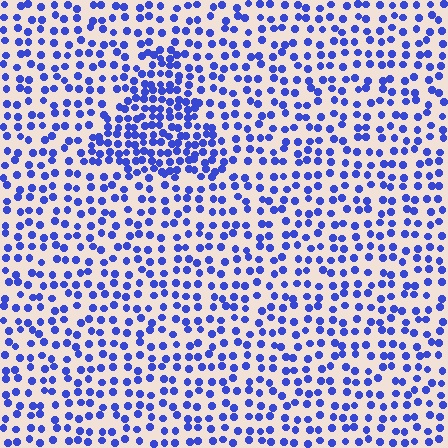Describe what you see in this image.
The image contains small blue elements arranged at two different densities. A triangle-shaped region is visible where the elements are more densely packed than the surrounding area.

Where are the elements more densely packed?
The elements are more densely packed inside the triangle boundary.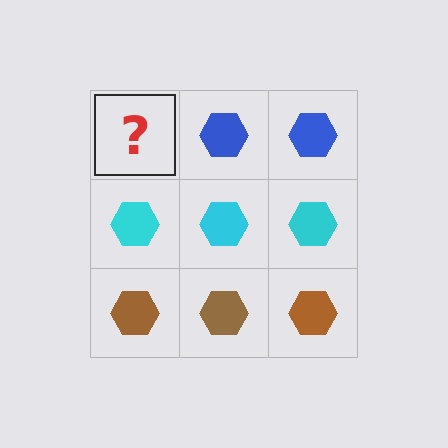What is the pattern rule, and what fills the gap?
The rule is that each row has a consistent color. The gap should be filled with a blue hexagon.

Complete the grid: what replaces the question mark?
The question mark should be replaced with a blue hexagon.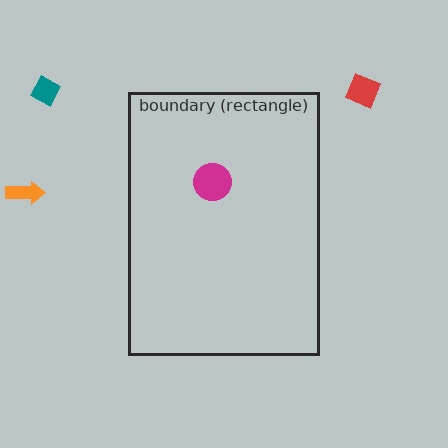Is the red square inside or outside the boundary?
Outside.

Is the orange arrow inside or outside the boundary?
Outside.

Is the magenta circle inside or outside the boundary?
Inside.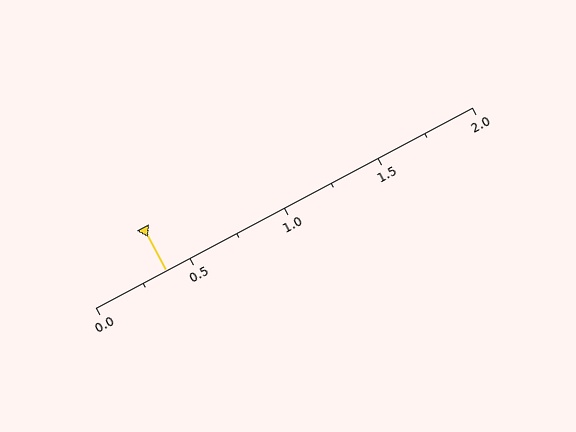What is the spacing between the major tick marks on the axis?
The major ticks are spaced 0.5 apart.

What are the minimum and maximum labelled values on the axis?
The axis runs from 0.0 to 2.0.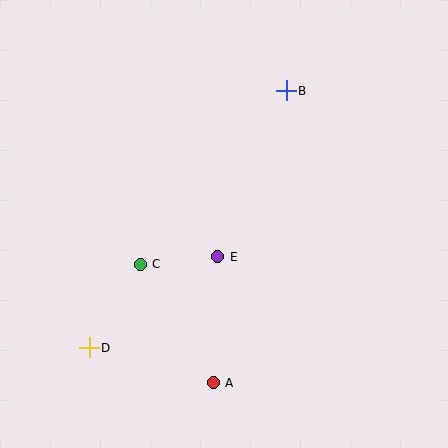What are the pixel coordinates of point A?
Point A is at (213, 383).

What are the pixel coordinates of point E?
Point E is at (218, 257).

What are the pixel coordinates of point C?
Point C is at (140, 264).